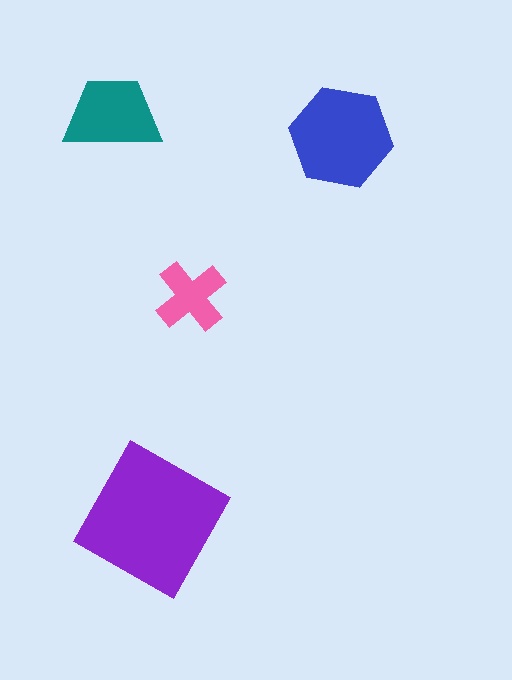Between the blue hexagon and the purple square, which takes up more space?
The purple square.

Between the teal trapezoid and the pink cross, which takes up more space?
The teal trapezoid.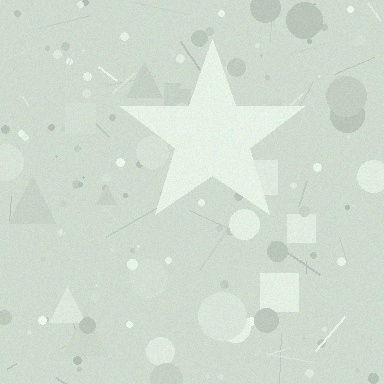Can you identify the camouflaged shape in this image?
The camouflaged shape is a star.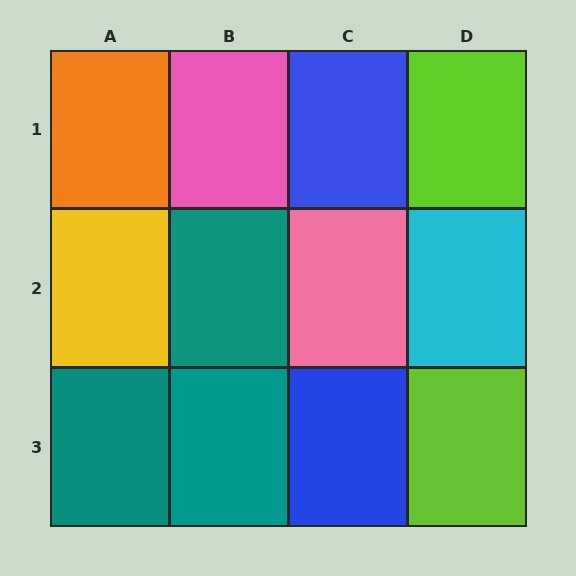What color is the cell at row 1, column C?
Blue.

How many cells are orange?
1 cell is orange.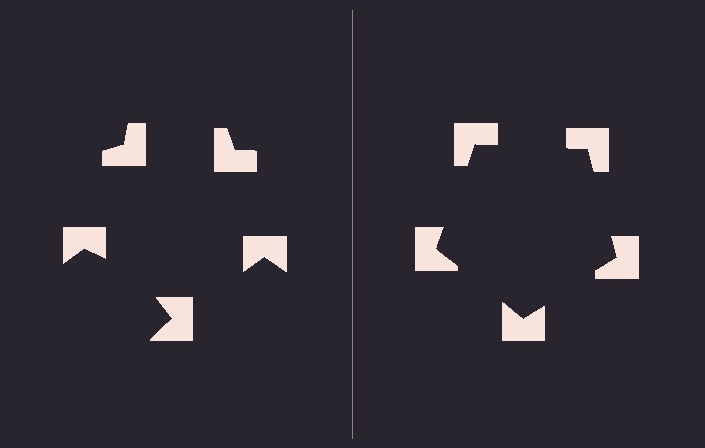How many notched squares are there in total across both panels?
10 — 5 on each side.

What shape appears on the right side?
An illusory pentagon.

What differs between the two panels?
The notched squares are positioned identically on both sides; only the wedge orientations differ. On the right they align to a pentagon; on the left they are misaligned.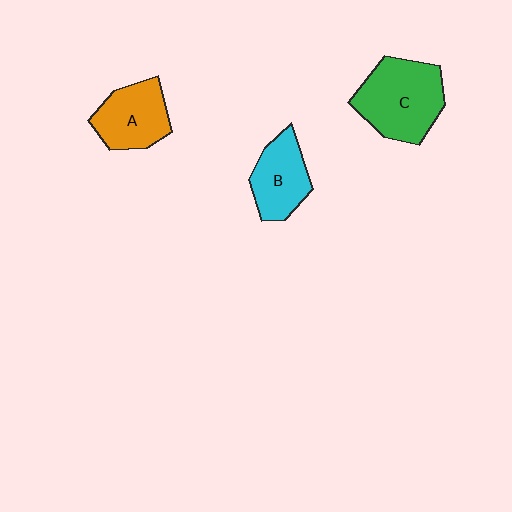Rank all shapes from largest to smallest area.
From largest to smallest: C (green), A (orange), B (cyan).